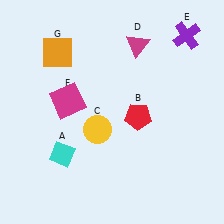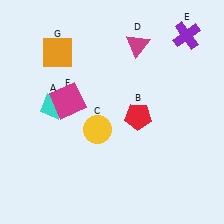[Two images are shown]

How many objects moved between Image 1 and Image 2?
1 object moved between the two images.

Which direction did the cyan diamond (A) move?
The cyan diamond (A) moved up.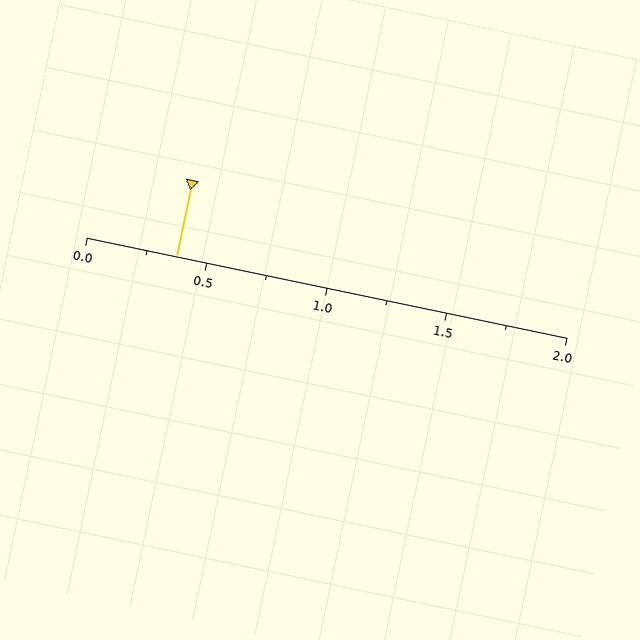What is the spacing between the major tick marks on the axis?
The major ticks are spaced 0.5 apart.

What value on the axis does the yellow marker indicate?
The marker indicates approximately 0.38.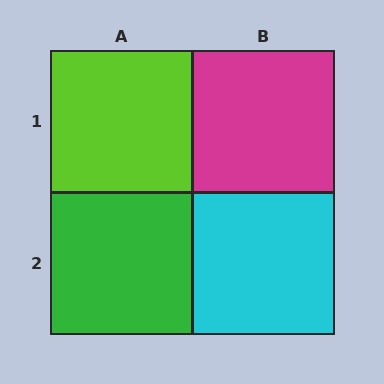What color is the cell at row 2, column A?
Green.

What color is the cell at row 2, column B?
Cyan.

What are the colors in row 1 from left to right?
Lime, magenta.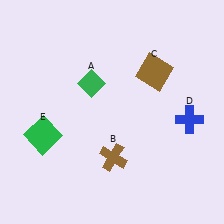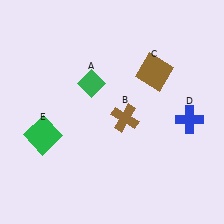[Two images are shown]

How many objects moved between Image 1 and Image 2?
1 object moved between the two images.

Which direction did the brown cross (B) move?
The brown cross (B) moved up.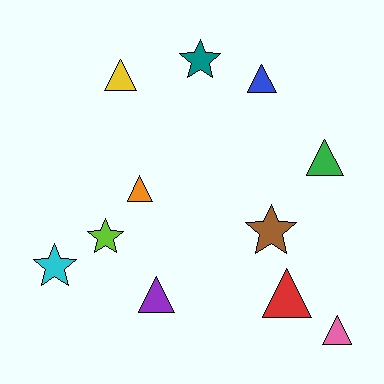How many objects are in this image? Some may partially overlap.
There are 11 objects.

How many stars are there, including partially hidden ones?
There are 4 stars.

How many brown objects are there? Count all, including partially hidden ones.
There is 1 brown object.